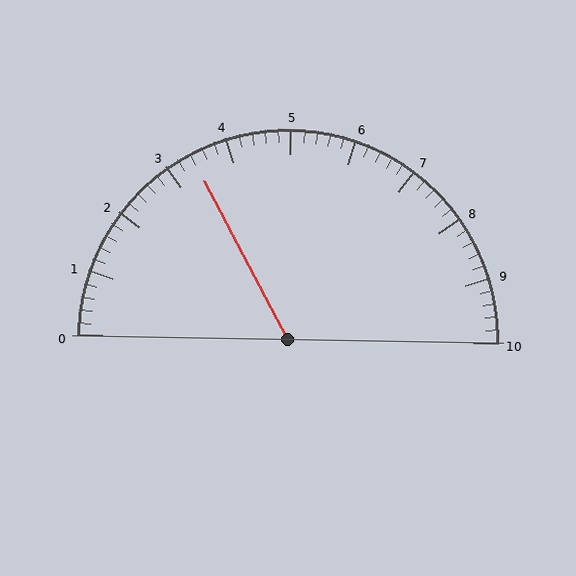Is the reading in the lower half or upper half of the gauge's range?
The reading is in the lower half of the range (0 to 10).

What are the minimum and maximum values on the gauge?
The gauge ranges from 0 to 10.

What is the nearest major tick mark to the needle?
The nearest major tick mark is 3.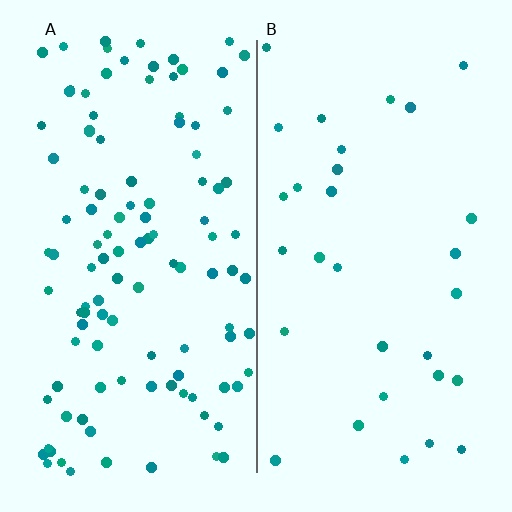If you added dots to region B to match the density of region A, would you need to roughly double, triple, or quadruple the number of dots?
Approximately quadruple.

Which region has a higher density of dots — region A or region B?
A (the left).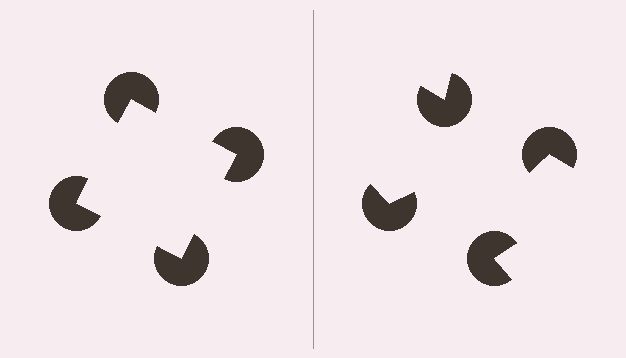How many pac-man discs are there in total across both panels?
8 — 4 on each side.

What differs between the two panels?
The pac-man discs are positioned identically on both sides; only the wedge orientations differ. On the left they align to a square; on the right they are misaligned.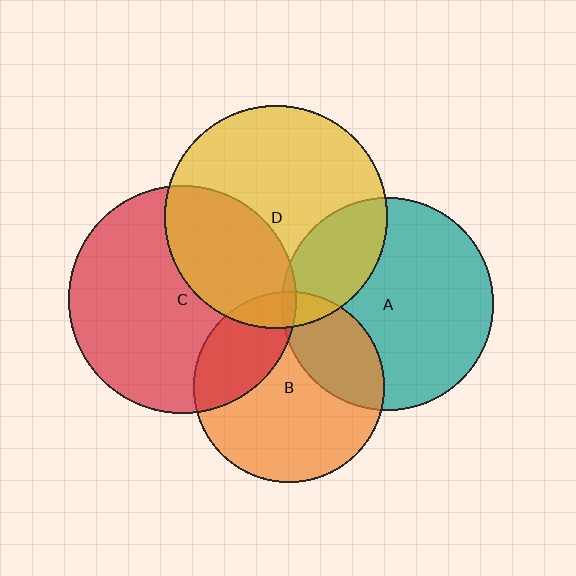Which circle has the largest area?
Circle C (red).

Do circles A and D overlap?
Yes.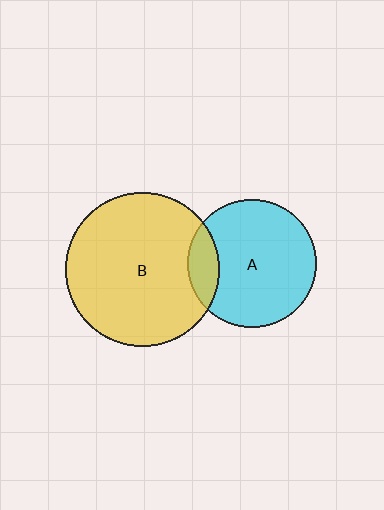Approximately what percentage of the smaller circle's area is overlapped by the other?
Approximately 15%.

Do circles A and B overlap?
Yes.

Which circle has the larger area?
Circle B (yellow).